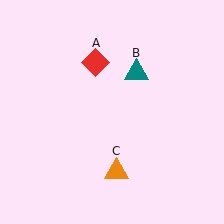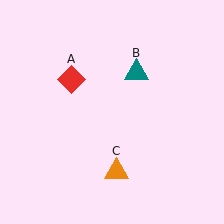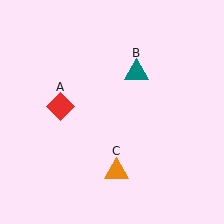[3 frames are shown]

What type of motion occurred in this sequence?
The red diamond (object A) rotated counterclockwise around the center of the scene.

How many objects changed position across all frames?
1 object changed position: red diamond (object A).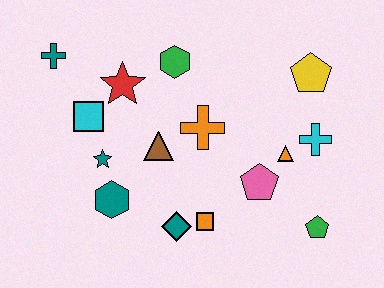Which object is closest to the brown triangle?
The orange cross is closest to the brown triangle.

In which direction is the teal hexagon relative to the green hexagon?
The teal hexagon is below the green hexagon.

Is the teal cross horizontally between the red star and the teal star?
No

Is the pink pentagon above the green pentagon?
Yes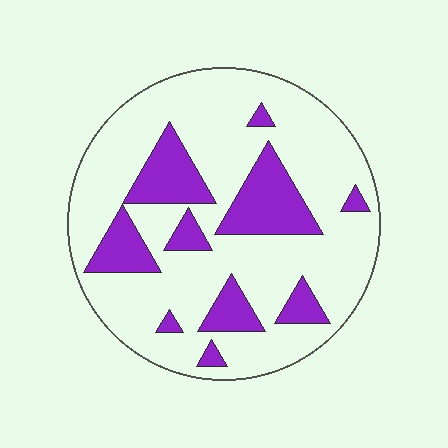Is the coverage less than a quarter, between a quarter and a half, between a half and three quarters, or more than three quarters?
Less than a quarter.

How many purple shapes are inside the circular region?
10.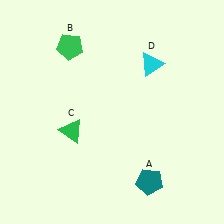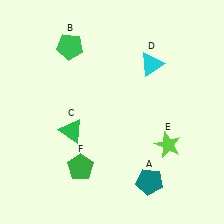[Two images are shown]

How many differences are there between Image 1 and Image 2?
There are 2 differences between the two images.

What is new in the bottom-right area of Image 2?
A lime star (E) was added in the bottom-right area of Image 2.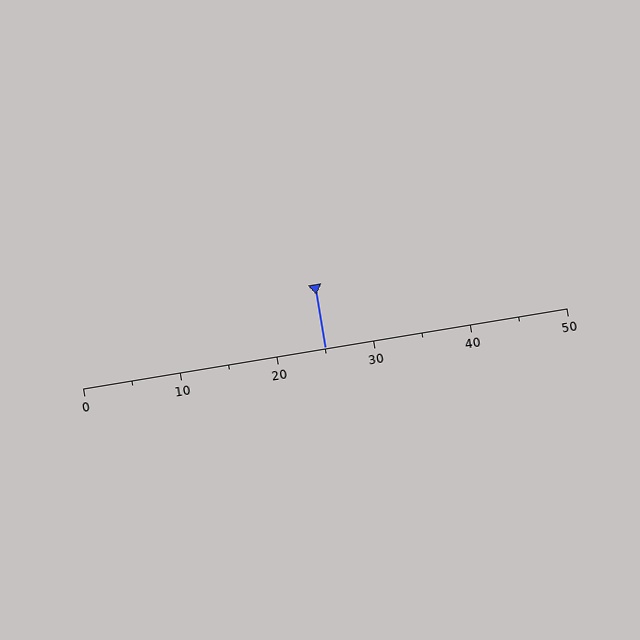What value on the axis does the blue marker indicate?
The marker indicates approximately 25.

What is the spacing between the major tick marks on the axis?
The major ticks are spaced 10 apart.